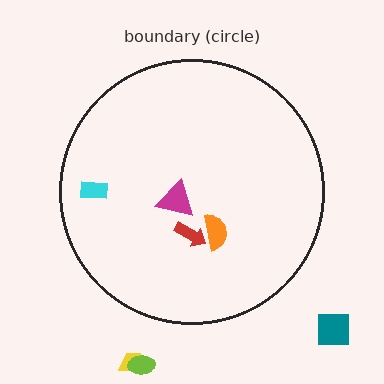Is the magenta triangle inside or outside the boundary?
Inside.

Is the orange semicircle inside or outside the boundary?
Inside.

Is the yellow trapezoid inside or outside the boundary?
Outside.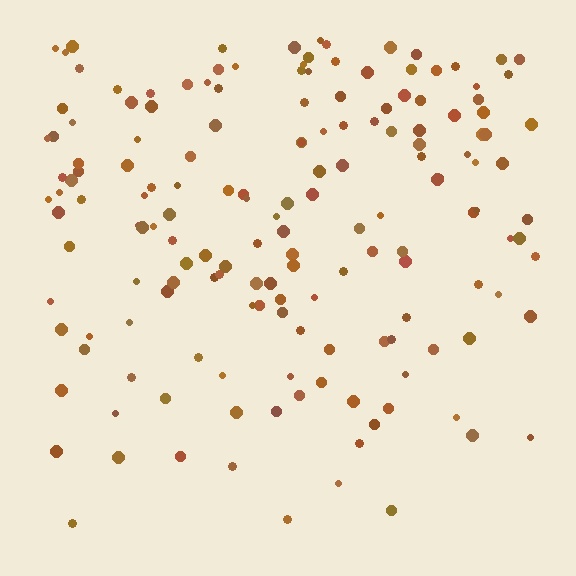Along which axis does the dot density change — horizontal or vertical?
Vertical.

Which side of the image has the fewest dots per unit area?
The bottom.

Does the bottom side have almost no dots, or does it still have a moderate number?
Still a moderate number, just noticeably fewer than the top.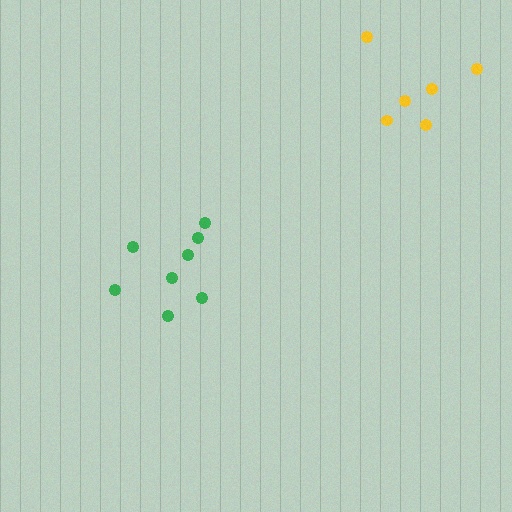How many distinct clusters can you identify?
There are 2 distinct clusters.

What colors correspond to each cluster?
The clusters are colored: green, yellow.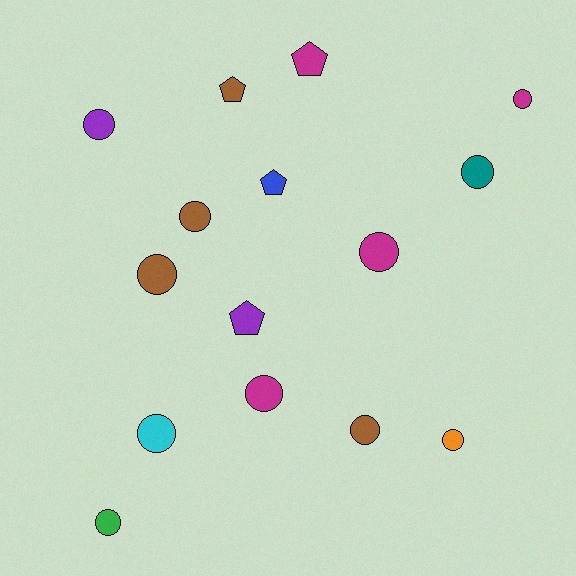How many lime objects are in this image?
There are no lime objects.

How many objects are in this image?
There are 15 objects.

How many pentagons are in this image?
There are 4 pentagons.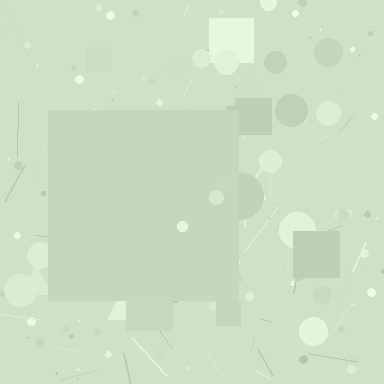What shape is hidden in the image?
A square is hidden in the image.